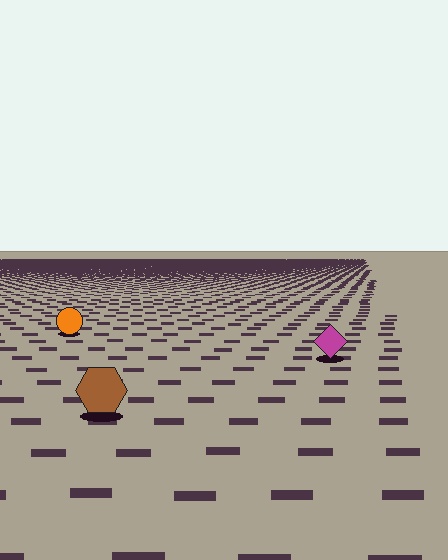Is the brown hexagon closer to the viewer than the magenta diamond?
Yes. The brown hexagon is closer — you can tell from the texture gradient: the ground texture is coarser near it.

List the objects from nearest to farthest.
From nearest to farthest: the brown hexagon, the magenta diamond, the orange circle.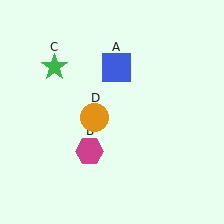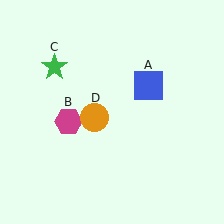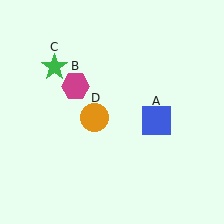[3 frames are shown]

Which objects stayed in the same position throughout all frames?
Green star (object C) and orange circle (object D) remained stationary.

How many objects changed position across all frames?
2 objects changed position: blue square (object A), magenta hexagon (object B).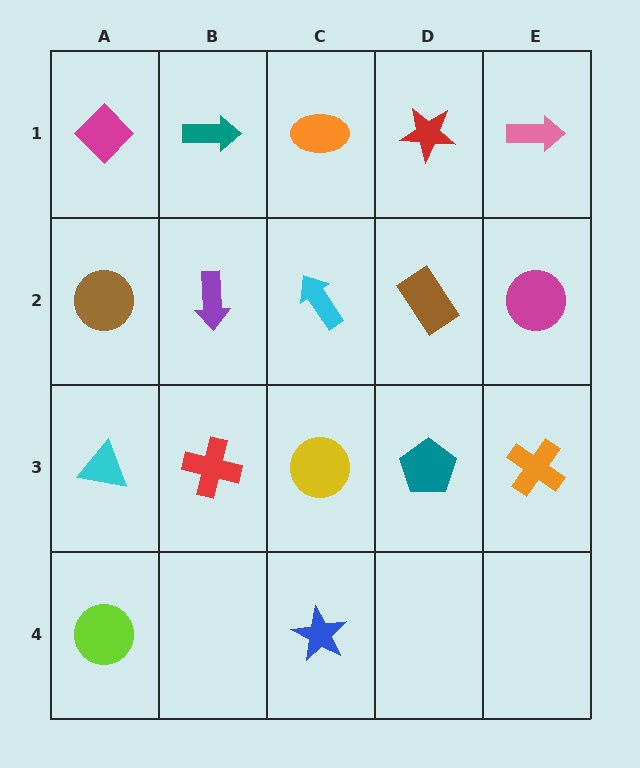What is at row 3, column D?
A teal pentagon.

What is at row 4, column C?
A blue star.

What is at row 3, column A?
A cyan triangle.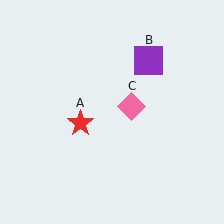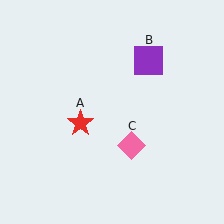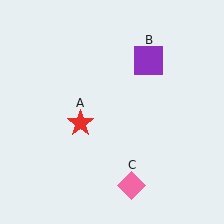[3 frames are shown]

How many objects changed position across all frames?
1 object changed position: pink diamond (object C).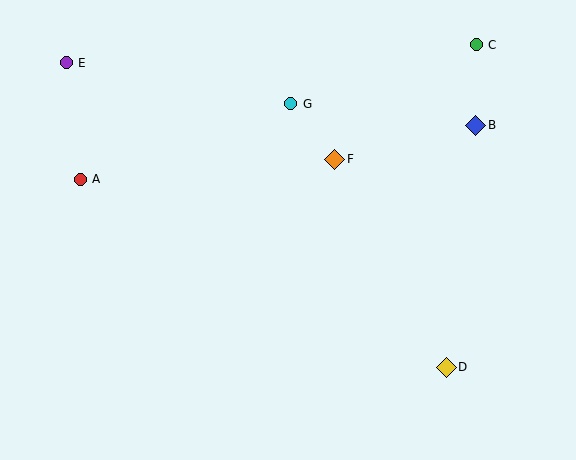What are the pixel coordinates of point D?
Point D is at (446, 367).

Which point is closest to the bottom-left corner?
Point A is closest to the bottom-left corner.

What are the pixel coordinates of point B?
Point B is at (476, 125).